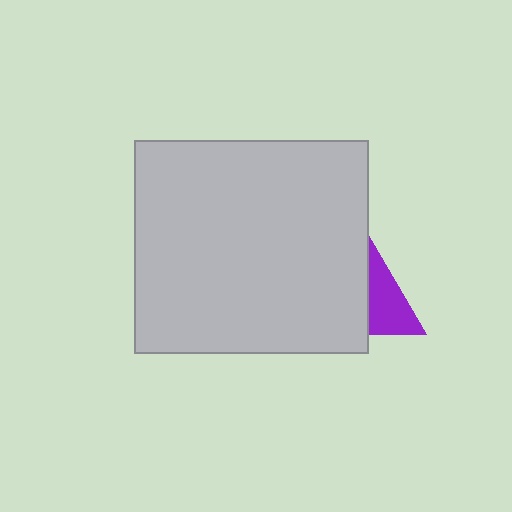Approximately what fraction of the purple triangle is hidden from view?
Roughly 57% of the purple triangle is hidden behind the light gray rectangle.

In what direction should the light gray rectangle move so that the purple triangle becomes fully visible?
The light gray rectangle should move left. That is the shortest direction to clear the overlap and leave the purple triangle fully visible.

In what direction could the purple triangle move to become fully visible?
The purple triangle could move right. That would shift it out from behind the light gray rectangle entirely.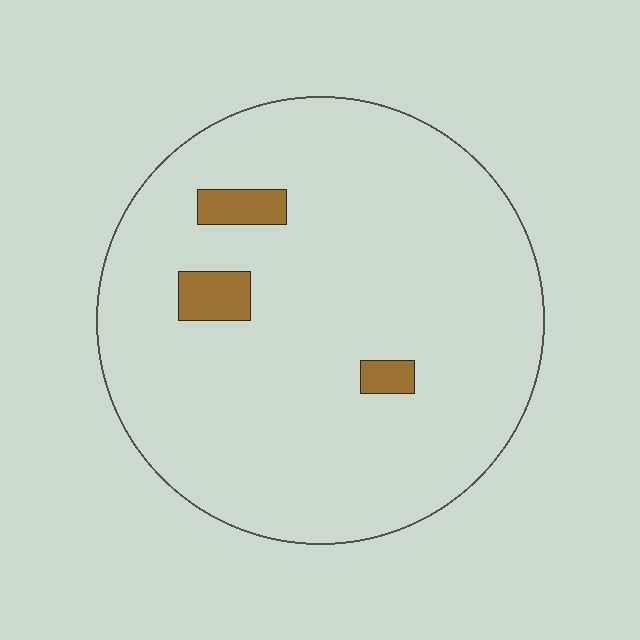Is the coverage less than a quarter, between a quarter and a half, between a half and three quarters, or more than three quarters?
Less than a quarter.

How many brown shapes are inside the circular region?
3.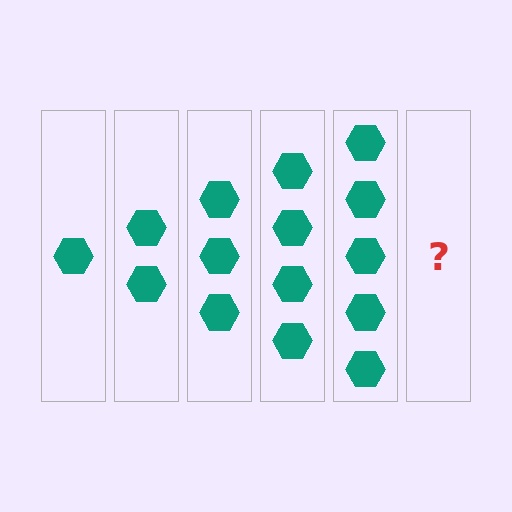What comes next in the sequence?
The next element should be 6 hexagons.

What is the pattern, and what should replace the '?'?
The pattern is that each step adds one more hexagon. The '?' should be 6 hexagons.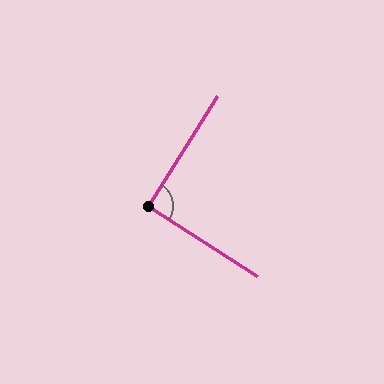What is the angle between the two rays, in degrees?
Approximately 91 degrees.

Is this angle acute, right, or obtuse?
It is approximately a right angle.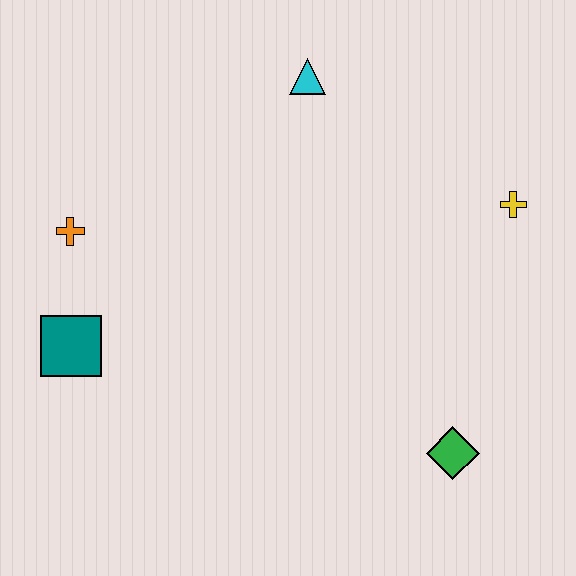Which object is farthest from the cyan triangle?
The green diamond is farthest from the cyan triangle.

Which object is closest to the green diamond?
The yellow cross is closest to the green diamond.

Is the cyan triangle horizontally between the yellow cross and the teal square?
Yes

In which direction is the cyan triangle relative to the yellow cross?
The cyan triangle is to the left of the yellow cross.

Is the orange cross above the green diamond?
Yes